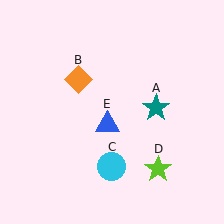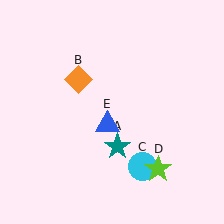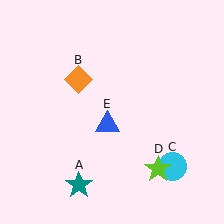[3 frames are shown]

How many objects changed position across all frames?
2 objects changed position: teal star (object A), cyan circle (object C).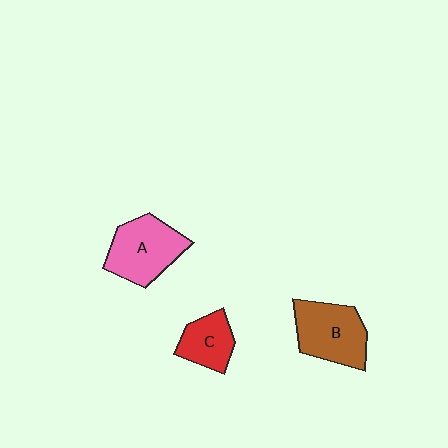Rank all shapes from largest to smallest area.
From largest to smallest: A (pink), B (brown), C (red).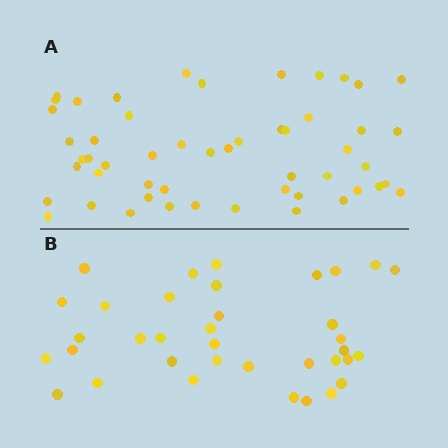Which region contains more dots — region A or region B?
Region A (the top region) has more dots.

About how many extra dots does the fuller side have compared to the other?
Region A has approximately 15 more dots than region B.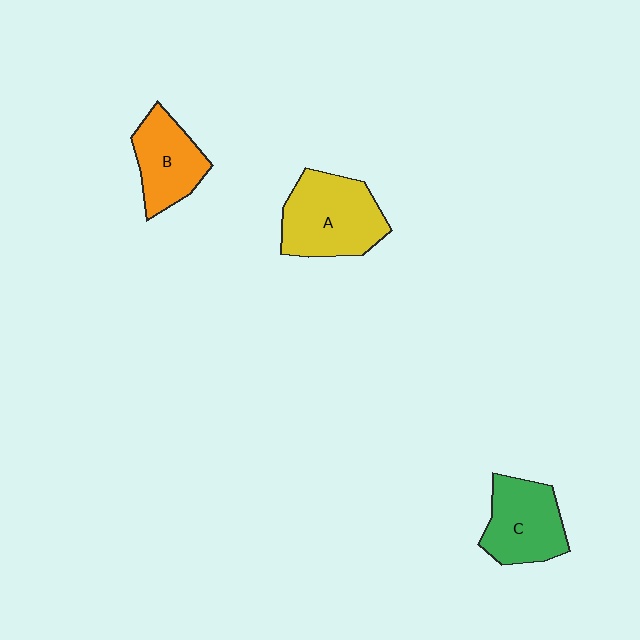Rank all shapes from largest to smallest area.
From largest to smallest: A (yellow), C (green), B (orange).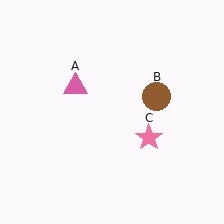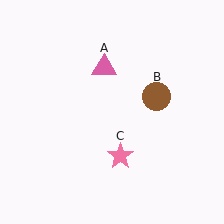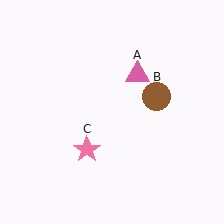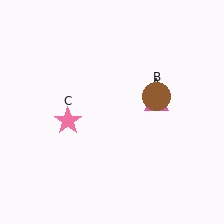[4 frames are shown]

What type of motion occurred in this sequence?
The pink triangle (object A), pink star (object C) rotated clockwise around the center of the scene.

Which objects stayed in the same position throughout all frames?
Brown circle (object B) remained stationary.